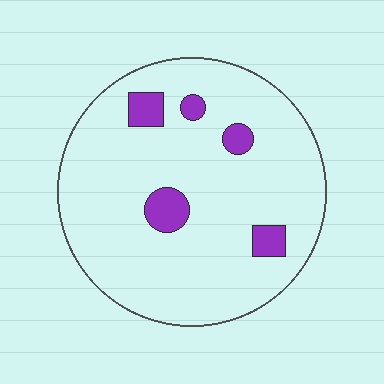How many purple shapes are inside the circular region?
5.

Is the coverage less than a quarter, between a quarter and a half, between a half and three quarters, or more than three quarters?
Less than a quarter.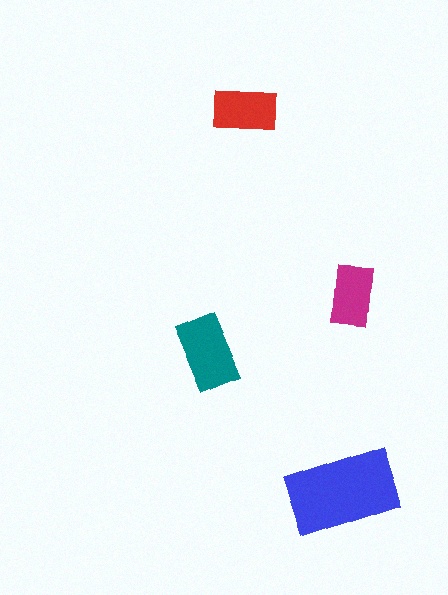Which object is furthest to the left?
The teal rectangle is leftmost.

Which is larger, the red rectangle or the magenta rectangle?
The red one.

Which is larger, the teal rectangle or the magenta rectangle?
The teal one.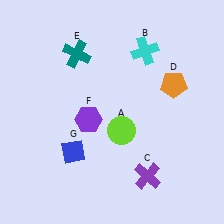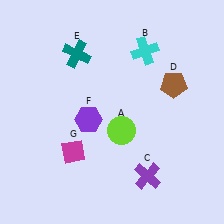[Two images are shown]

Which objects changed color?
D changed from orange to brown. G changed from blue to magenta.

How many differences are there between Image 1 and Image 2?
There are 2 differences between the two images.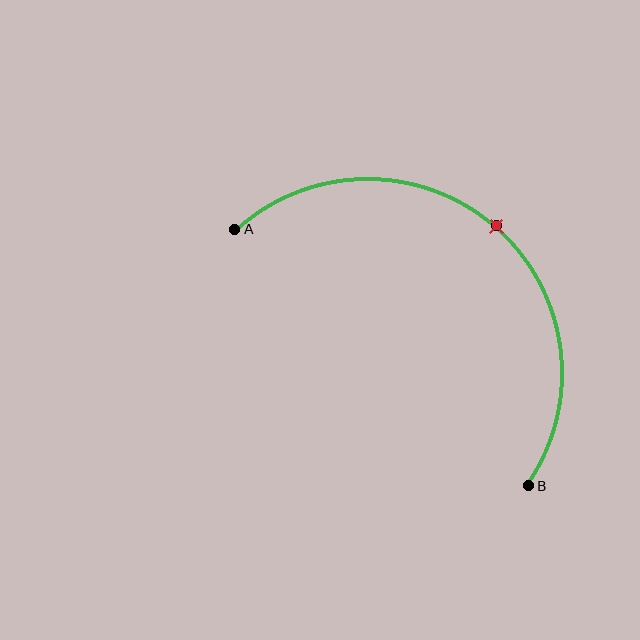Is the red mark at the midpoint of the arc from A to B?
Yes. The red mark lies on the arc at equal arc-length from both A and B — it is the arc midpoint.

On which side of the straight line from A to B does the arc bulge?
The arc bulges above and to the right of the straight line connecting A and B.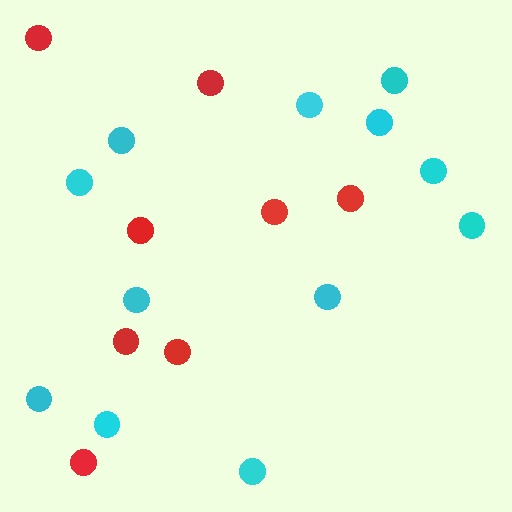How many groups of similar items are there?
There are 2 groups: one group of red circles (8) and one group of cyan circles (12).